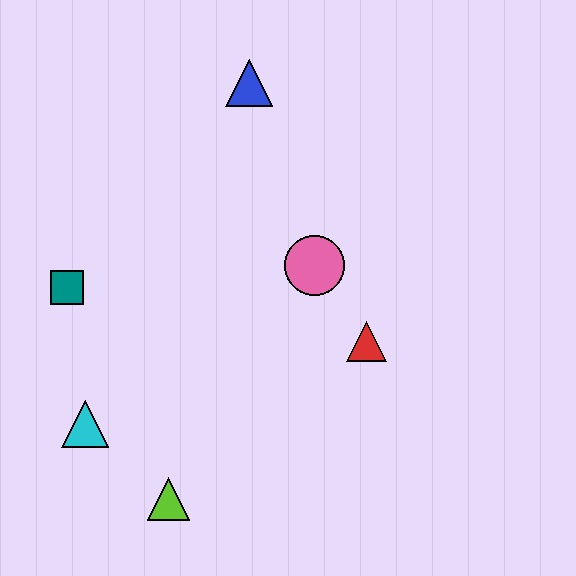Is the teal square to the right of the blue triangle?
No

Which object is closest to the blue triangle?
The pink circle is closest to the blue triangle.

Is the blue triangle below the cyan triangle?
No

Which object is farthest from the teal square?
The red triangle is farthest from the teal square.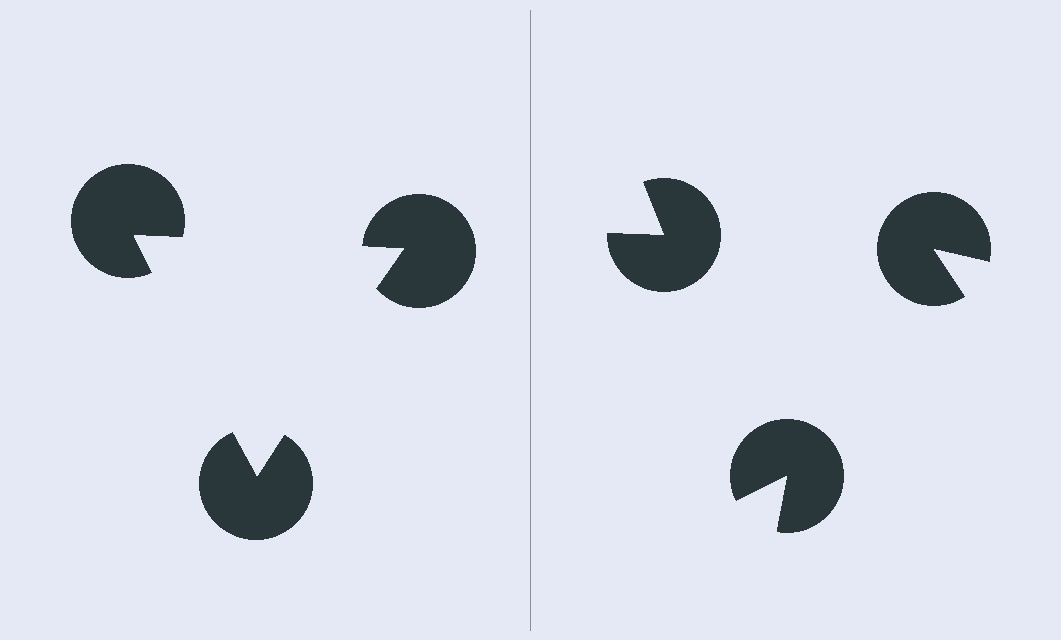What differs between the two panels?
The pac-man discs are positioned identically on both sides; only the wedge orientations differ. On the left they align to a triangle; on the right they are misaligned.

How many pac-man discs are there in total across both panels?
6 — 3 on each side.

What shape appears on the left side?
An illusory triangle.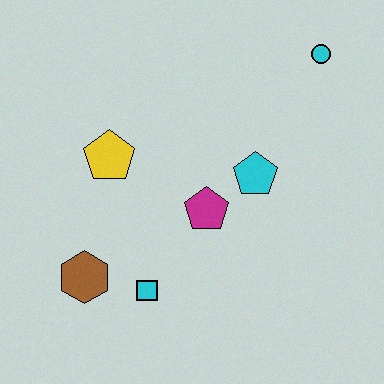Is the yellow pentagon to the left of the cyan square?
Yes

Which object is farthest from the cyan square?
The cyan circle is farthest from the cyan square.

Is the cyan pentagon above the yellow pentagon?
No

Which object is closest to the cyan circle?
The cyan pentagon is closest to the cyan circle.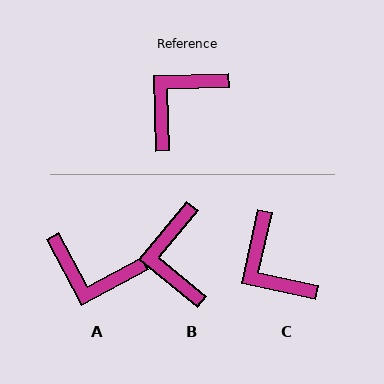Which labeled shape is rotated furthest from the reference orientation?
A, about 117 degrees away.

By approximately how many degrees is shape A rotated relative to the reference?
Approximately 117 degrees counter-clockwise.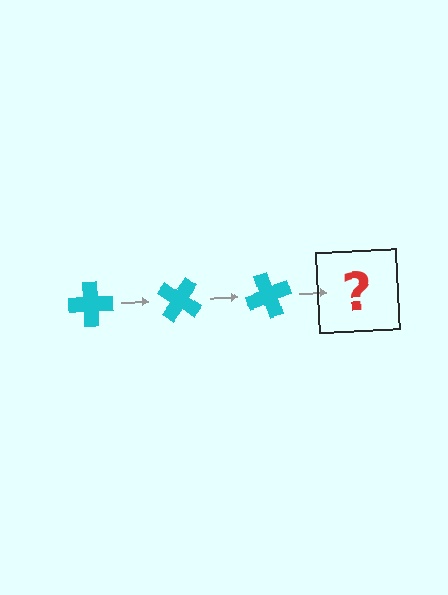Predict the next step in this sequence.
The next step is a cyan cross rotated 105 degrees.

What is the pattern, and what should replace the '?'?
The pattern is that the cross rotates 35 degrees each step. The '?' should be a cyan cross rotated 105 degrees.